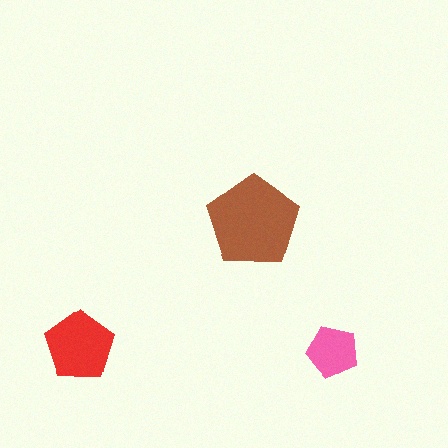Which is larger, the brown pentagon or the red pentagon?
The brown one.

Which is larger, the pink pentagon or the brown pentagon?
The brown one.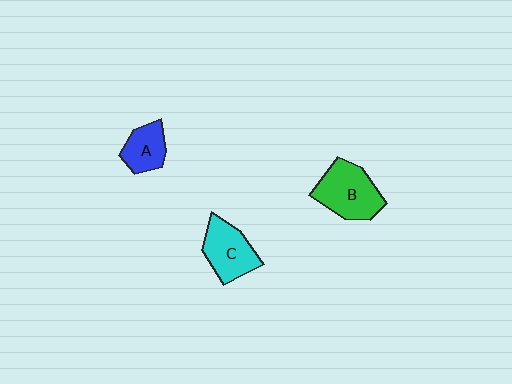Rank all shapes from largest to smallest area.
From largest to smallest: B (green), C (cyan), A (blue).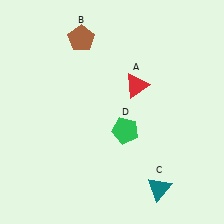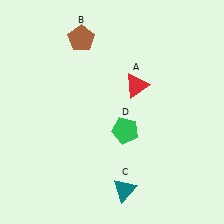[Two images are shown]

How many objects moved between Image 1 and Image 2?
1 object moved between the two images.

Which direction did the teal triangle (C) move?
The teal triangle (C) moved left.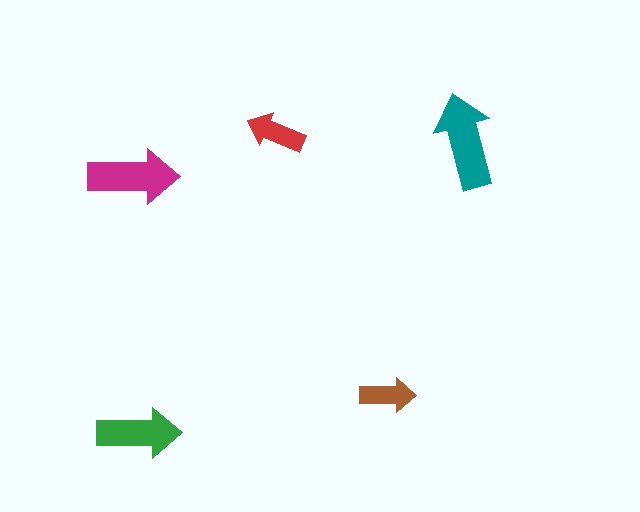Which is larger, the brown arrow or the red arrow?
The red one.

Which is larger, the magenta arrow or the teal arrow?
The teal one.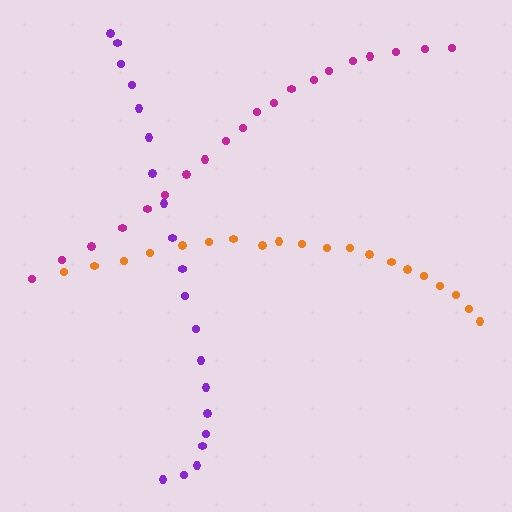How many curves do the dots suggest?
There are 3 distinct paths.